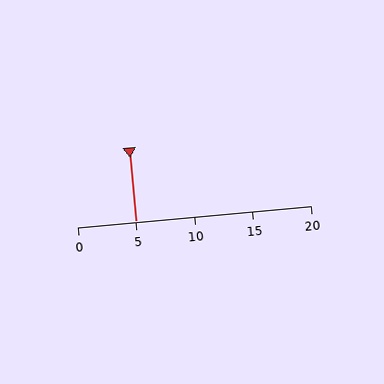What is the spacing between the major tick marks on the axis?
The major ticks are spaced 5 apart.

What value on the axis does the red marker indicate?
The marker indicates approximately 5.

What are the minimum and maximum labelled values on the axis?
The axis runs from 0 to 20.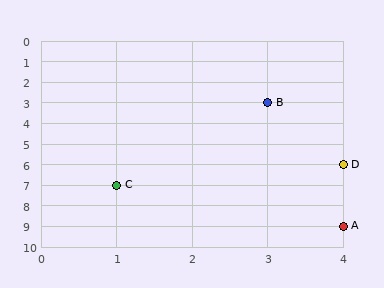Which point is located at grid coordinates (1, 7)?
Point C is at (1, 7).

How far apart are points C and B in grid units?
Points C and B are 2 columns and 4 rows apart (about 4.5 grid units diagonally).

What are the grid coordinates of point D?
Point D is at grid coordinates (4, 6).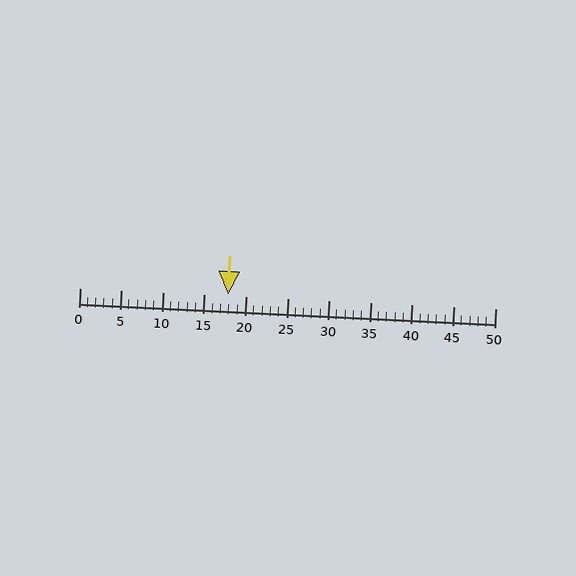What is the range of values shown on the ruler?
The ruler shows values from 0 to 50.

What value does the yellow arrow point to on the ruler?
The yellow arrow points to approximately 18.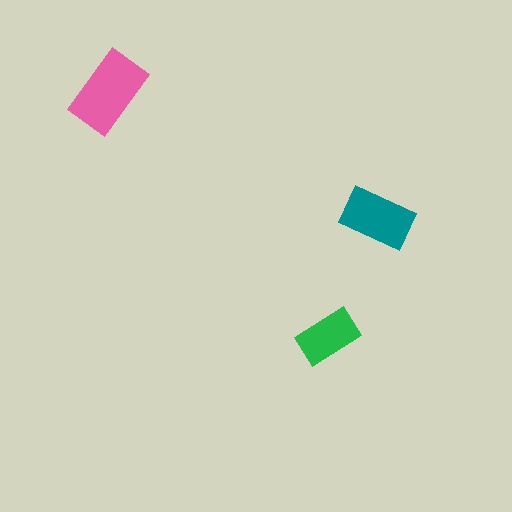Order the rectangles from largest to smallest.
the pink one, the teal one, the green one.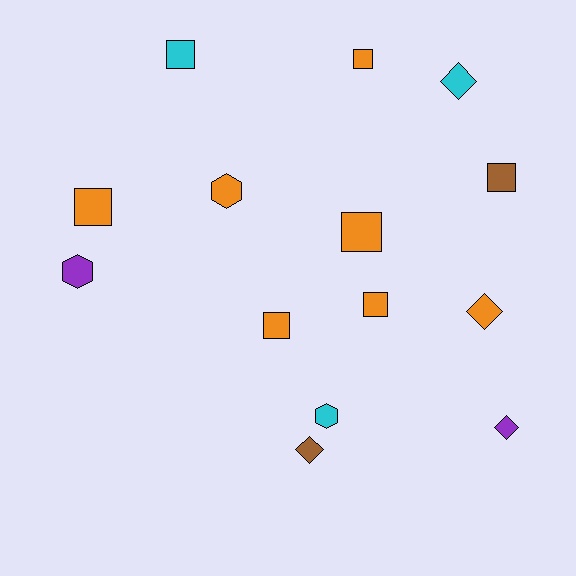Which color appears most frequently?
Orange, with 7 objects.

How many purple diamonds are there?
There is 1 purple diamond.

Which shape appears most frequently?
Square, with 7 objects.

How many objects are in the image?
There are 14 objects.